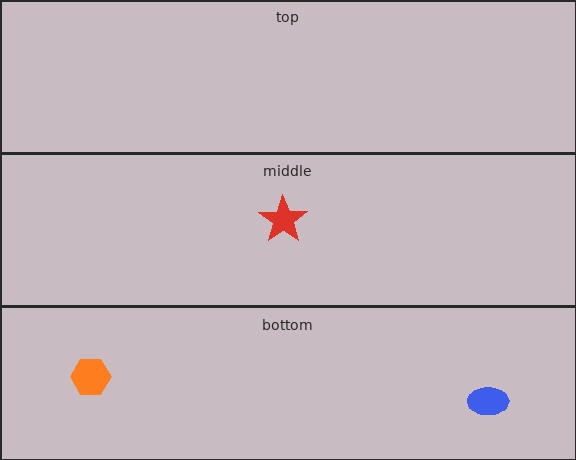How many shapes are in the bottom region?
2.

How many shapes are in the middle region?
1.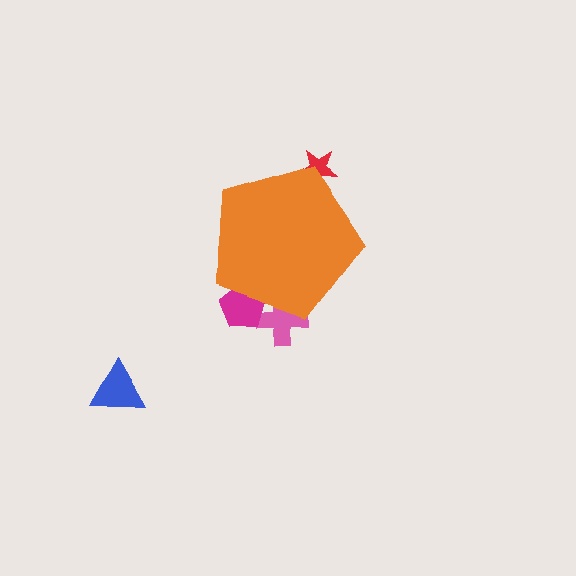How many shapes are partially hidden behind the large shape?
3 shapes are partially hidden.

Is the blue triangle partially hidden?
No, the blue triangle is fully visible.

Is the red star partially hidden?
Yes, the red star is partially hidden behind the orange pentagon.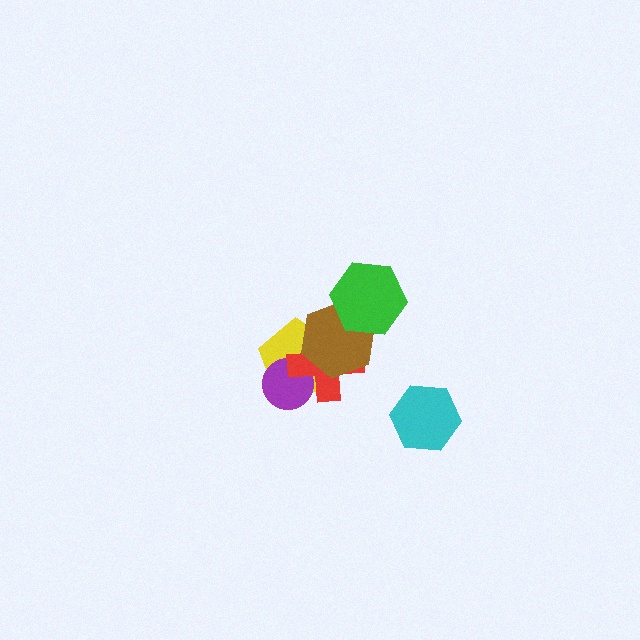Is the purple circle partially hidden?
Yes, it is partially covered by another shape.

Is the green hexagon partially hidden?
No, no other shape covers it.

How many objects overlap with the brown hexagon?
3 objects overlap with the brown hexagon.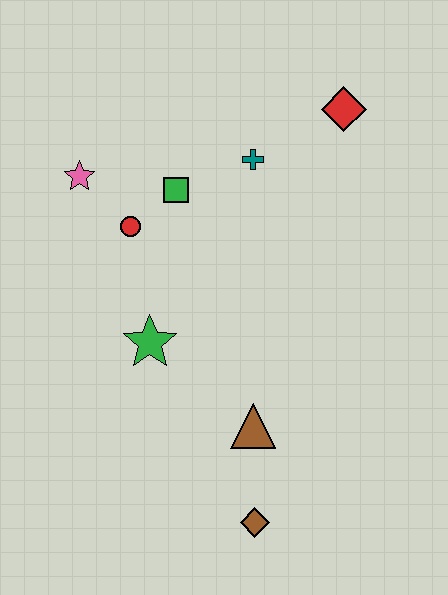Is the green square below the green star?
No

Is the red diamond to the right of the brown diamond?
Yes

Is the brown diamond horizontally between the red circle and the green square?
No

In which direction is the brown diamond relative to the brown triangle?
The brown diamond is below the brown triangle.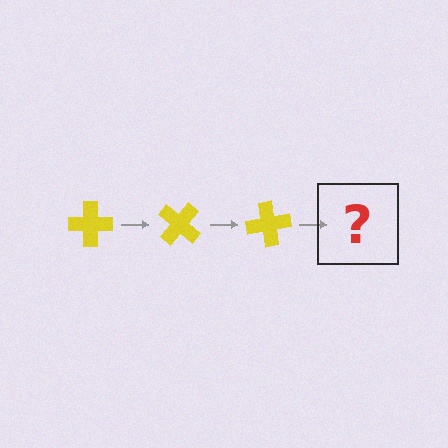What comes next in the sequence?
The next element should be a yellow cross rotated 120 degrees.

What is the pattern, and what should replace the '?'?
The pattern is that the cross rotates 40 degrees each step. The '?' should be a yellow cross rotated 120 degrees.